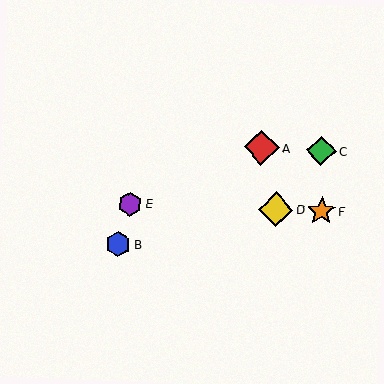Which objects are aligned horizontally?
Objects D, E, F are aligned horizontally.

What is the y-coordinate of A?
Object A is at y≈148.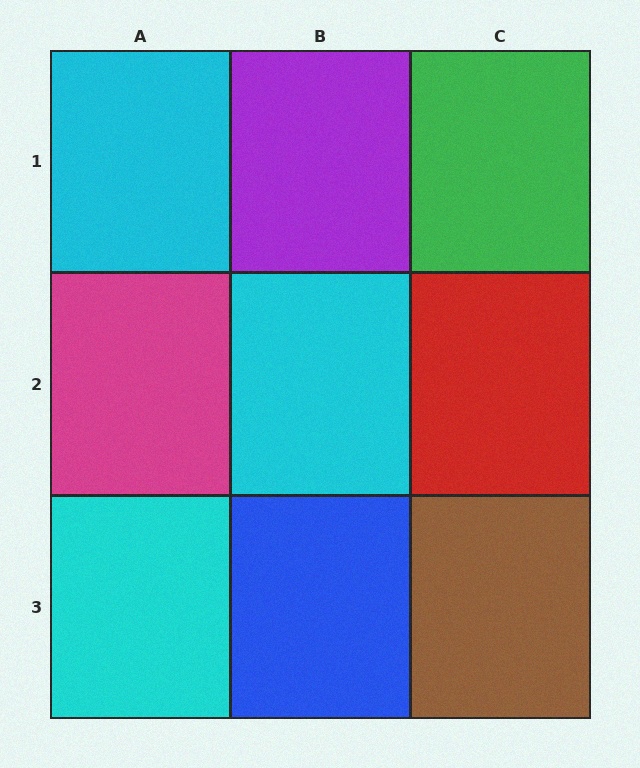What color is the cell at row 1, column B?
Purple.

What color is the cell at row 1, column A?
Cyan.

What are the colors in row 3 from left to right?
Cyan, blue, brown.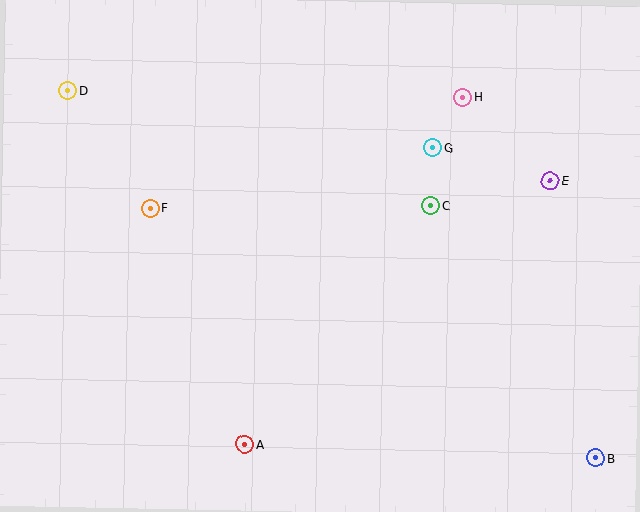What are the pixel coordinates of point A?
Point A is at (245, 444).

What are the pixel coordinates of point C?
Point C is at (431, 206).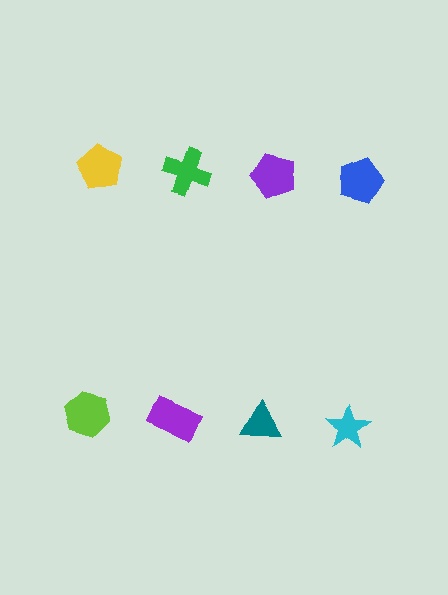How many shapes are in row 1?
4 shapes.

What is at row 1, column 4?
A blue pentagon.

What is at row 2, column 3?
A teal triangle.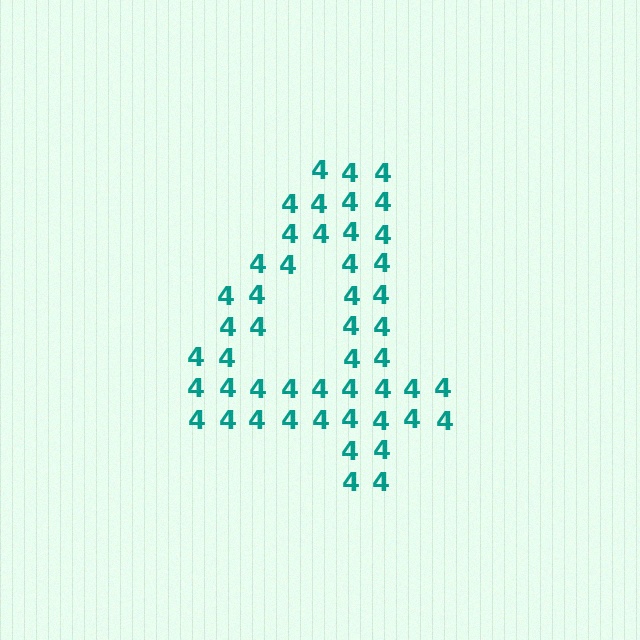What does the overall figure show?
The overall figure shows the digit 4.